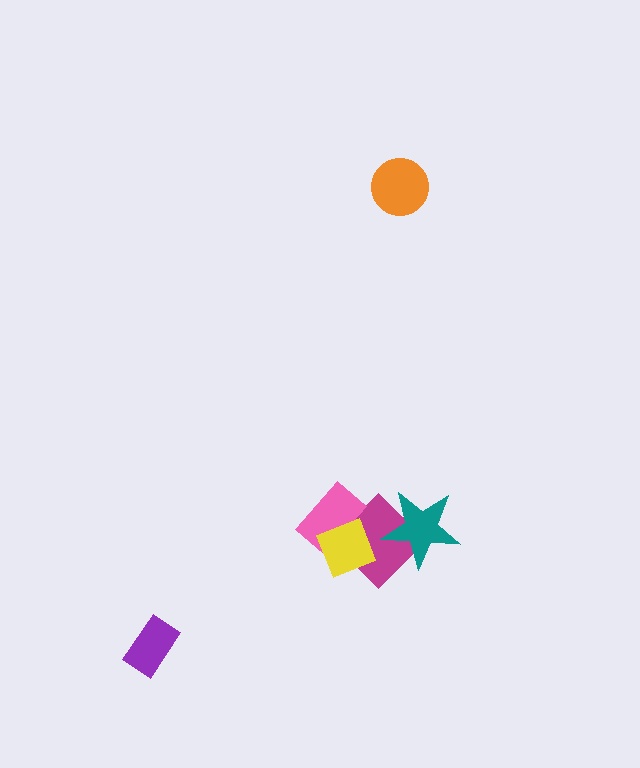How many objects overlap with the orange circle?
0 objects overlap with the orange circle.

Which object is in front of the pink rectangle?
The yellow diamond is in front of the pink rectangle.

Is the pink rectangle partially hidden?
Yes, it is partially covered by another shape.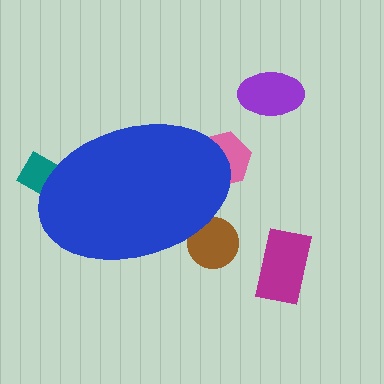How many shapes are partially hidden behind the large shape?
3 shapes are partially hidden.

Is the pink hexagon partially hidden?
Yes, the pink hexagon is partially hidden behind the blue ellipse.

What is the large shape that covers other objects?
A blue ellipse.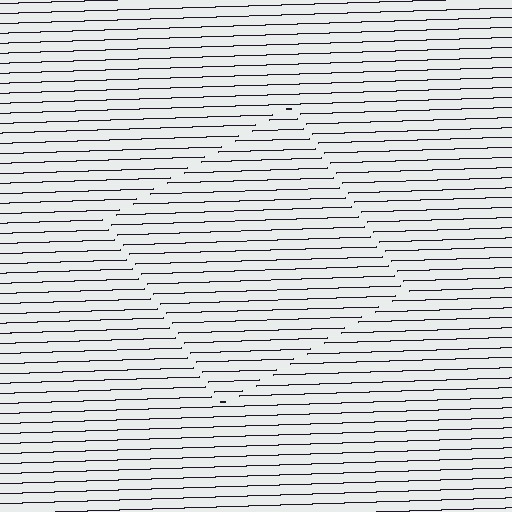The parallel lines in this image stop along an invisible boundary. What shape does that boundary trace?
An illusory square. The interior of the shape contains the same grating, shifted by half a period — the contour is defined by the phase discontinuity where line-ends from the inner and outer gratings abut.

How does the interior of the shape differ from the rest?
The interior of the shape contains the same grating, shifted by half a period — the contour is defined by the phase discontinuity where line-ends from the inner and outer gratings abut.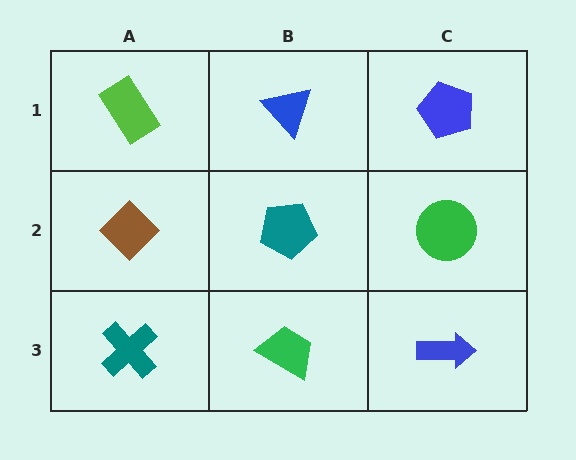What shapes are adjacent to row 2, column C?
A blue pentagon (row 1, column C), a blue arrow (row 3, column C), a teal pentagon (row 2, column B).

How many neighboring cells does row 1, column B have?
3.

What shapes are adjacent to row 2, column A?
A lime rectangle (row 1, column A), a teal cross (row 3, column A), a teal pentagon (row 2, column B).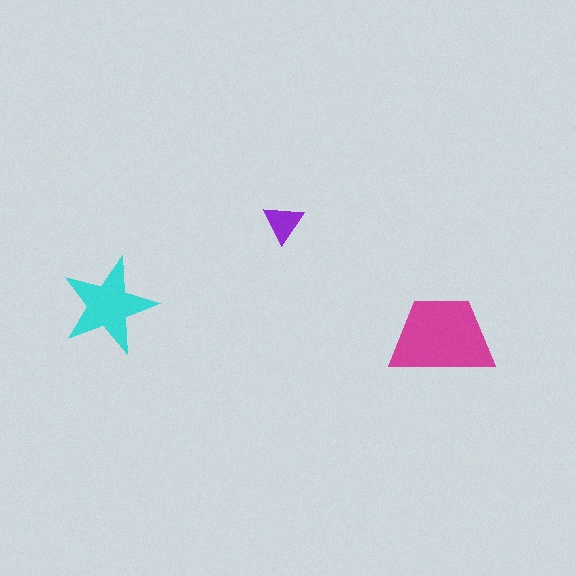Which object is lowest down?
The magenta trapezoid is bottommost.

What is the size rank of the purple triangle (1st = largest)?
3rd.